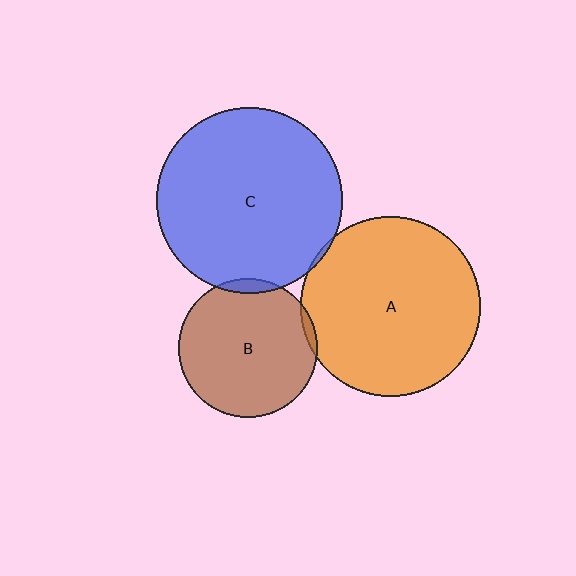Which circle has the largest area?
Circle C (blue).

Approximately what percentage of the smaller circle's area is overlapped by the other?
Approximately 5%.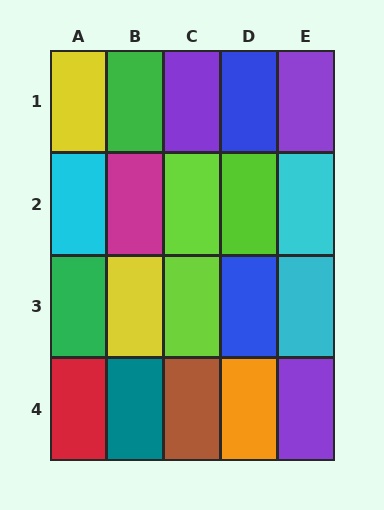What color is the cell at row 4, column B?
Teal.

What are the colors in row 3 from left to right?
Green, yellow, lime, blue, cyan.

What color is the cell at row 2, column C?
Lime.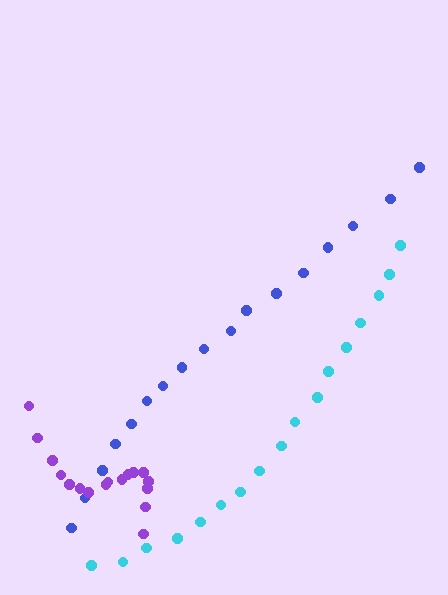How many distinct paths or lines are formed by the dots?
There are 3 distinct paths.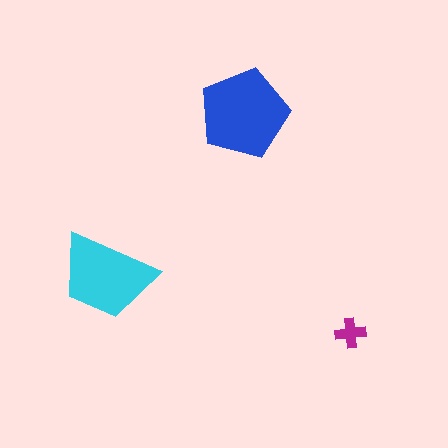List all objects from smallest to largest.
The magenta cross, the cyan trapezoid, the blue pentagon.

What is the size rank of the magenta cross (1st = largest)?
3rd.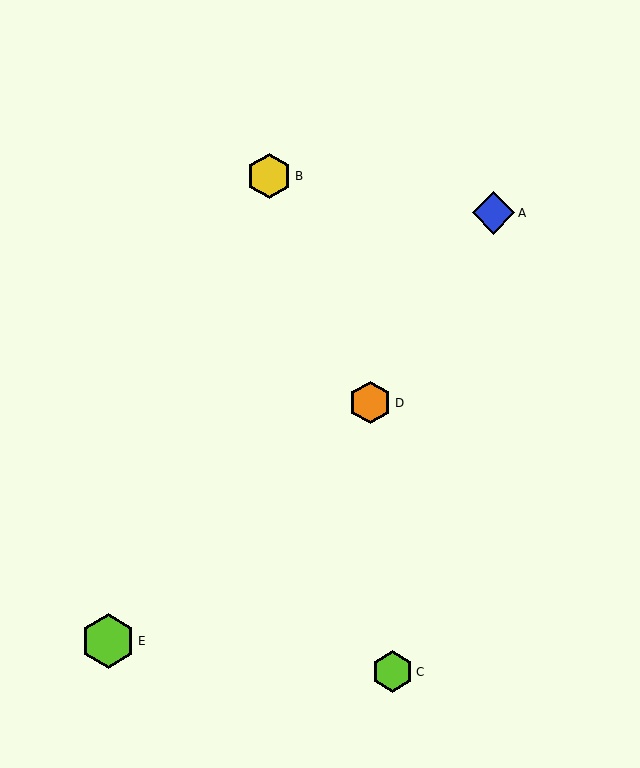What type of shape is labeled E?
Shape E is a lime hexagon.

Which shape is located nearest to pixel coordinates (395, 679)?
The lime hexagon (labeled C) at (392, 672) is nearest to that location.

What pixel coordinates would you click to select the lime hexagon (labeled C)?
Click at (392, 672) to select the lime hexagon C.